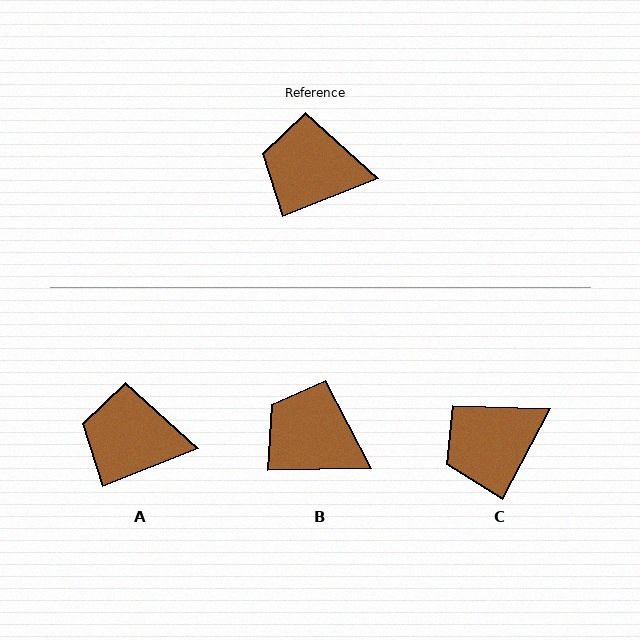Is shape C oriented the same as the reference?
No, it is off by about 40 degrees.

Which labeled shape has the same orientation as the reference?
A.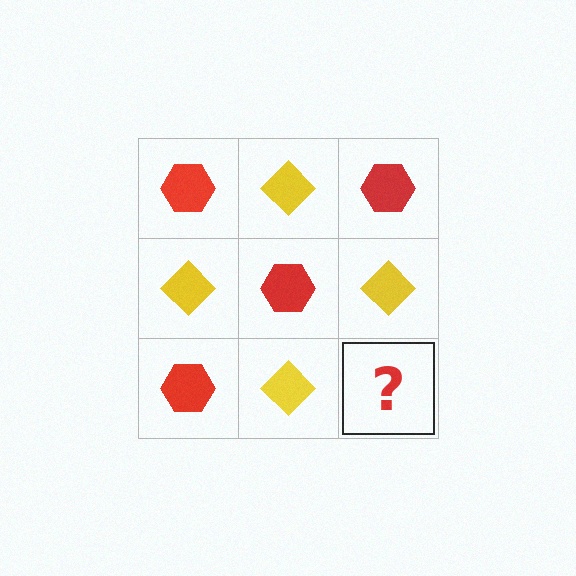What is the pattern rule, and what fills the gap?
The rule is that it alternates red hexagon and yellow diamond in a checkerboard pattern. The gap should be filled with a red hexagon.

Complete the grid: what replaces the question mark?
The question mark should be replaced with a red hexagon.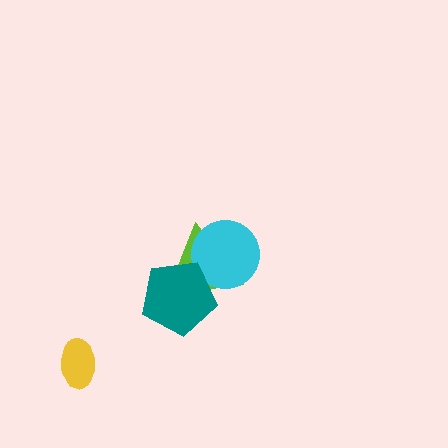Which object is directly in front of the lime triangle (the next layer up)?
The cyan circle is directly in front of the lime triangle.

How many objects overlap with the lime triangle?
2 objects overlap with the lime triangle.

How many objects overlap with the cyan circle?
2 objects overlap with the cyan circle.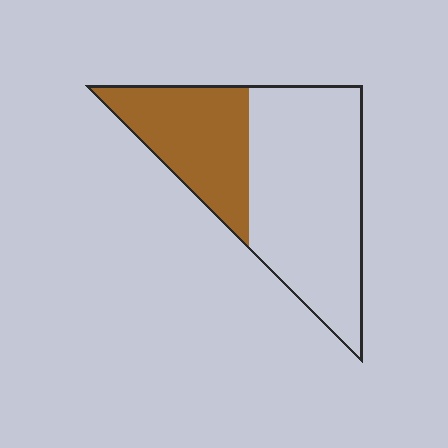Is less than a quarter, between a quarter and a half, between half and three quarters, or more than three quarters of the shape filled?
Between a quarter and a half.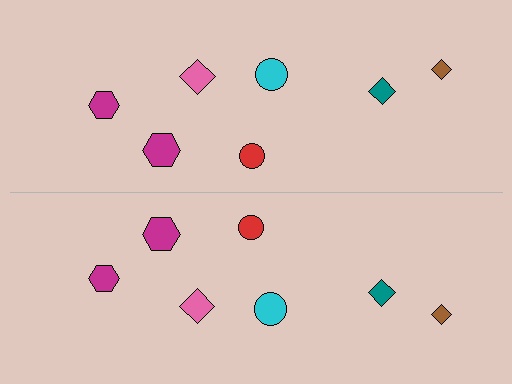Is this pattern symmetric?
Yes, this pattern has bilateral (reflection) symmetry.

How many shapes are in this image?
There are 14 shapes in this image.